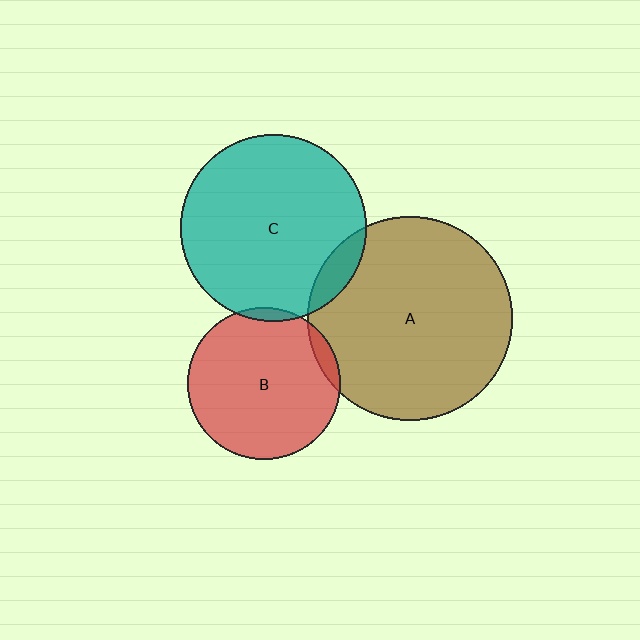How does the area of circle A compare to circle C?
Approximately 1.2 times.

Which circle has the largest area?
Circle A (brown).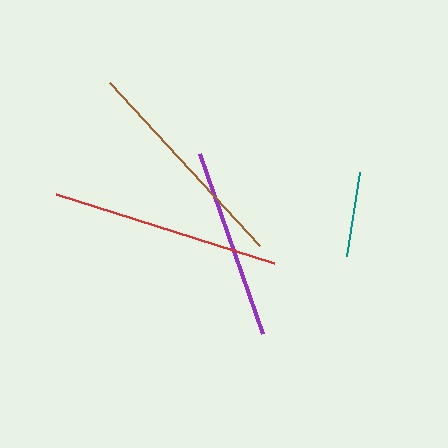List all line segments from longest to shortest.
From longest to shortest: red, brown, purple, teal.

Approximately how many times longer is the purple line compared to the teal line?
The purple line is approximately 2.2 times the length of the teal line.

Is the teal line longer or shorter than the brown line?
The brown line is longer than the teal line.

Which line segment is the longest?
The red line is the longest at approximately 229 pixels.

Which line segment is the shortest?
The teal line is the shortest at approximately 85 pixels.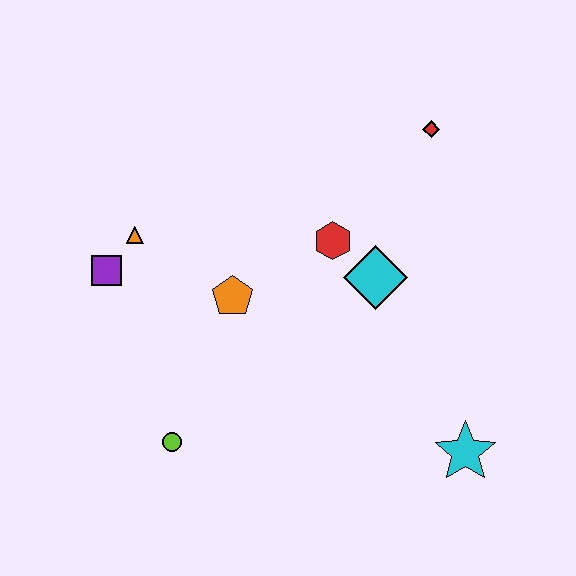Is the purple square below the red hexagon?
Yes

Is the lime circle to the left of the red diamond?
Yes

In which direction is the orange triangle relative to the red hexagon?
The orange triangle is to the left of the red hexagon.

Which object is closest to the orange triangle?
The purple square is closest to the orange triangle.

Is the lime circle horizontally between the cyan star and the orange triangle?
Yes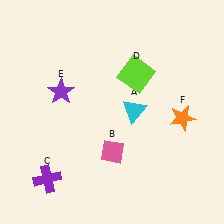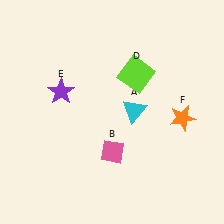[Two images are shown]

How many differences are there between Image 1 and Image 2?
There is 1 difference between the two images.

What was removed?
The purple cross (C) was removed in Image 2.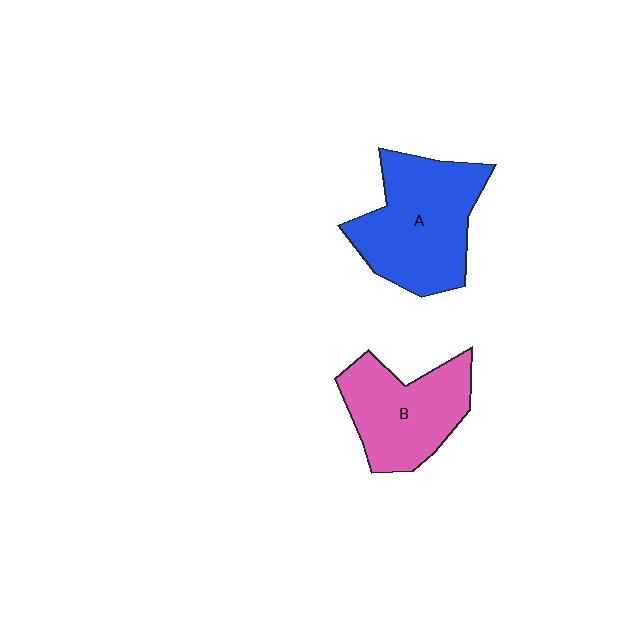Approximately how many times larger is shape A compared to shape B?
Approximately 1.2 times.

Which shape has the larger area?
Shape A (blue).